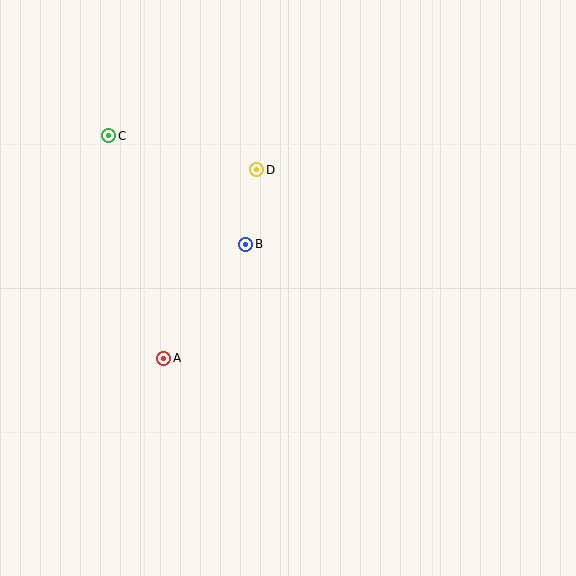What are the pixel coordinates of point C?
Point C is at (109, 136).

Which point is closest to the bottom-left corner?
Point A is closest to the bottom-left corner.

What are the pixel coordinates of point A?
Point A is at (164, 358).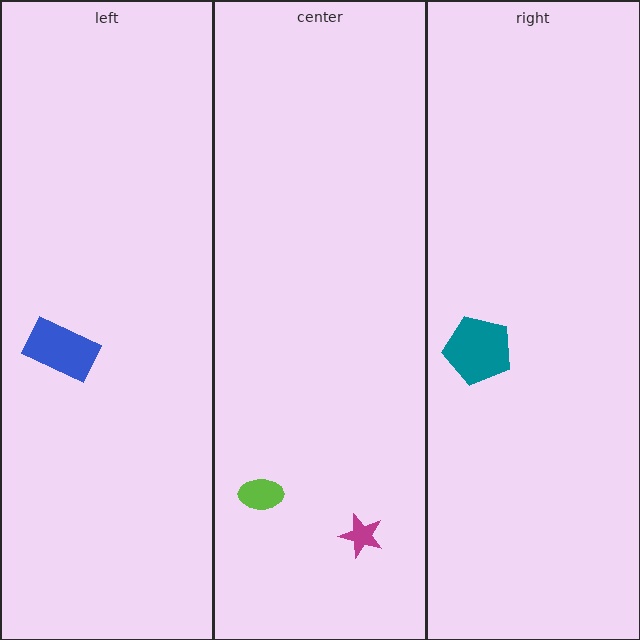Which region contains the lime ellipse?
The center region.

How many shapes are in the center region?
2.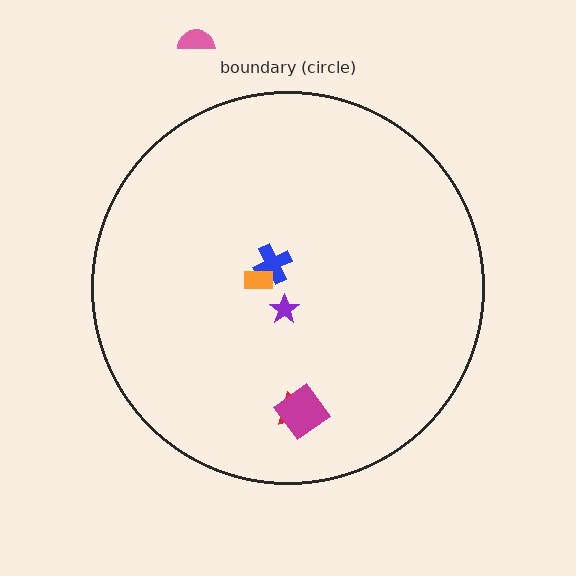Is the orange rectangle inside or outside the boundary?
Inside.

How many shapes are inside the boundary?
5 inside, 1 outside.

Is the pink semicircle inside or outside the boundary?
Outside.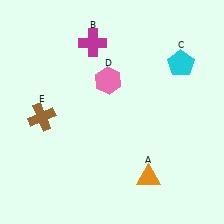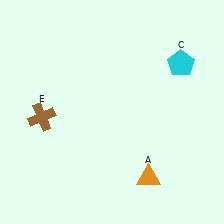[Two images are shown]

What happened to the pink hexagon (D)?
The pink hexagon (D) was removed in Image 2. It was in the top-left area of Image 1.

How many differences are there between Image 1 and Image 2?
There are 2 differences between the two images.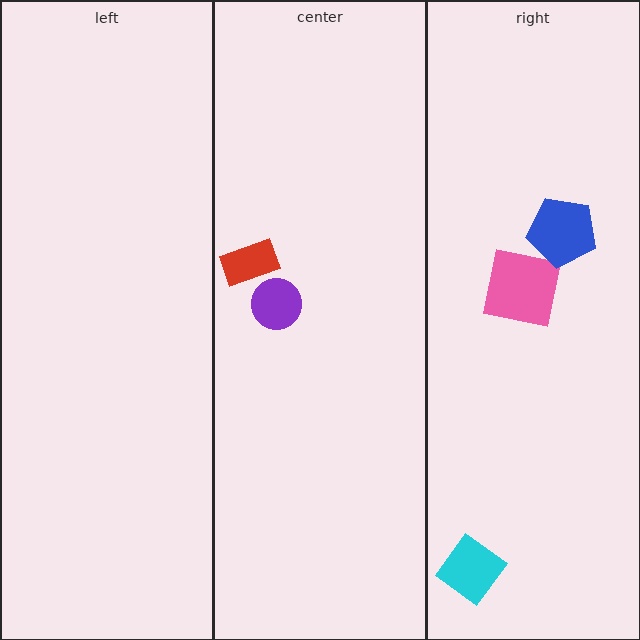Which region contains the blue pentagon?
The right region.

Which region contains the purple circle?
The center region.